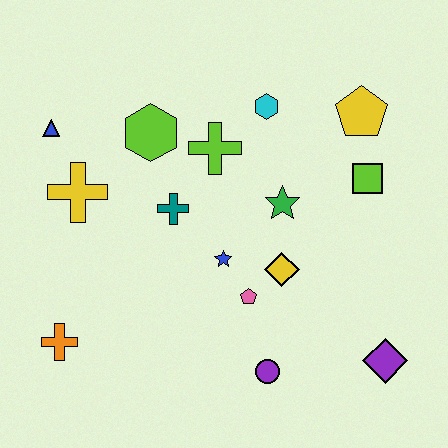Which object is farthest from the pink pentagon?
The blue triangle is farthest from the pink pentagon.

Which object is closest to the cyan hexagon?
The lime cross is closest to the cyan hexagon.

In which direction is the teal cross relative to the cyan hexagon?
The teal cross is below the cyan hexagon.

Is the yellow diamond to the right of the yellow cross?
Yes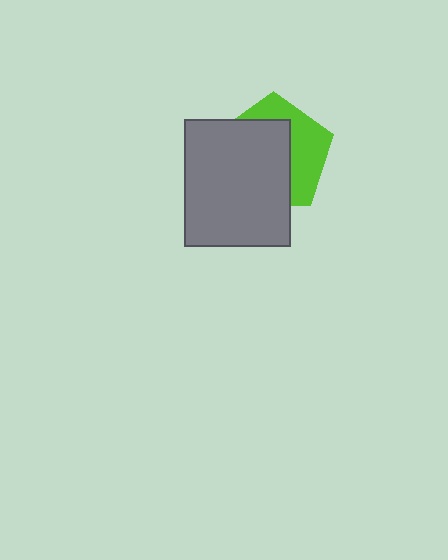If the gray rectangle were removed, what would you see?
You would see the complete lime pentagon.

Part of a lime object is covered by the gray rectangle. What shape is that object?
It is a pentagon.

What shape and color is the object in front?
The object in front is a gray rectangle.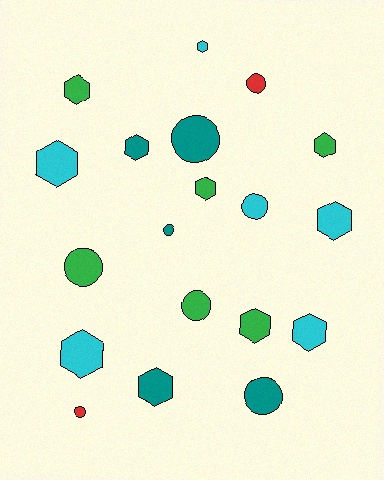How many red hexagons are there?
There are no red hexagons.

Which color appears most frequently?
Cyan, with 6 objects.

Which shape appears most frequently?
Hexagon, with 11 objects.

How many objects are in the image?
There are 19 objects.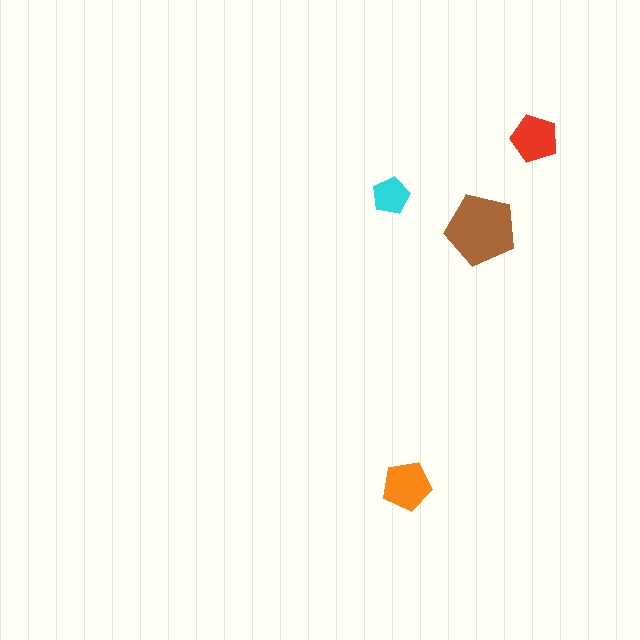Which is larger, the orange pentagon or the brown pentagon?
The brown one.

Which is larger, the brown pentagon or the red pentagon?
The brown one.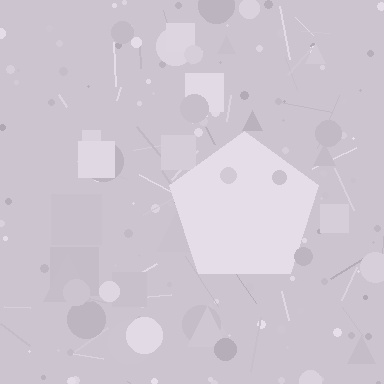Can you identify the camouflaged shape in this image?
The camouflaged shape is a pentagon.